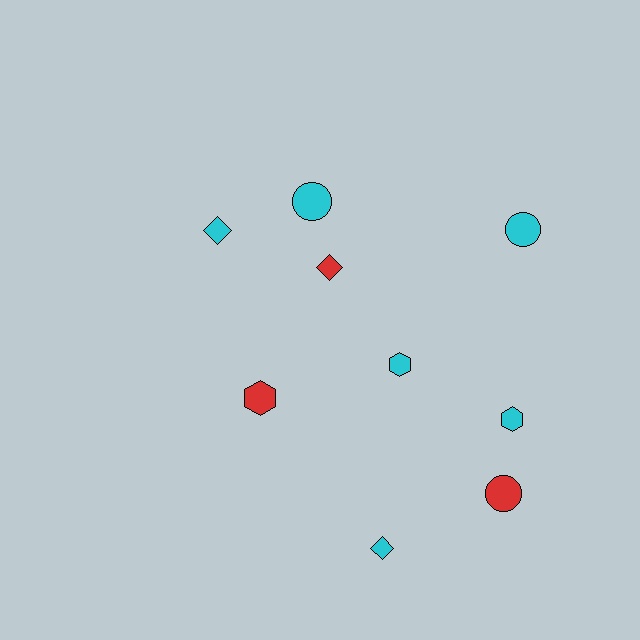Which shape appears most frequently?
Diamond, with 3 objects.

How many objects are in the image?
There are 9 objects.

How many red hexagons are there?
There is 1 red hexagon.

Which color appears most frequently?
Cyan, with 6 objects.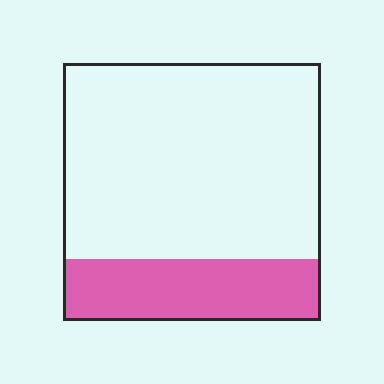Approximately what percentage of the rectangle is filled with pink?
Approximately 25%.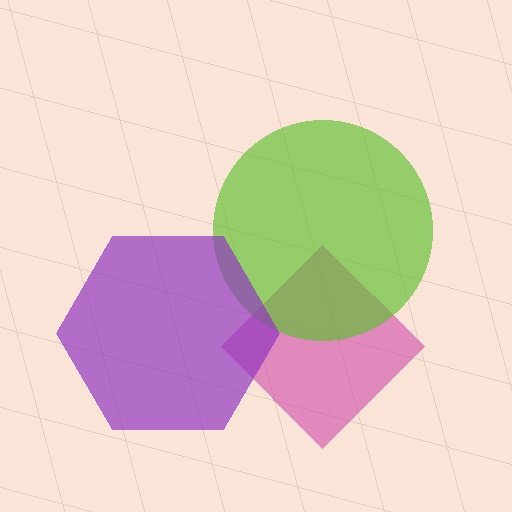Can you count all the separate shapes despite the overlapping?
Yes, there are 3 separate shapes.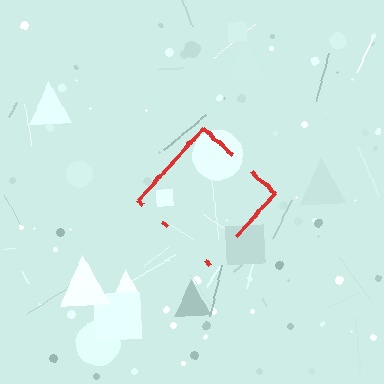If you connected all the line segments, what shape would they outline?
They would outline a diamond.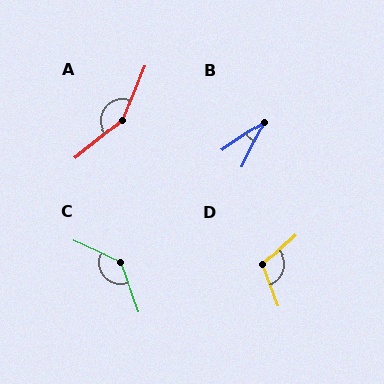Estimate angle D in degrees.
Approximately 112 degrees.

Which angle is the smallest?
B, at approximately 30 degrees.